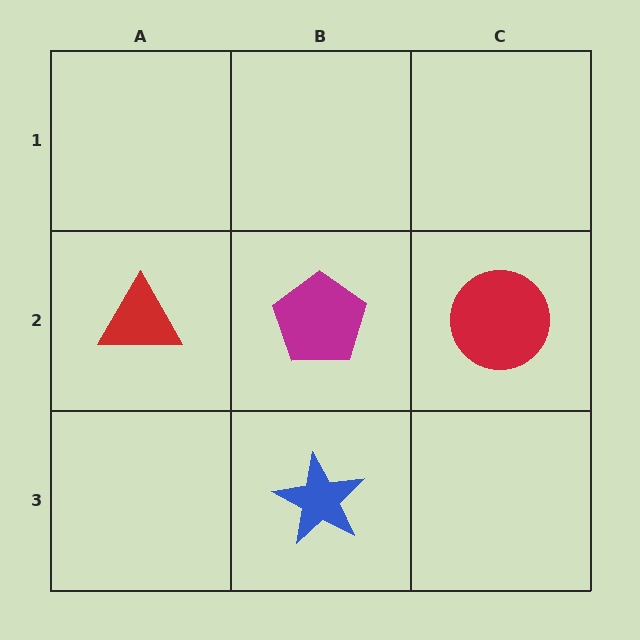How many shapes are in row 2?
3 shapes.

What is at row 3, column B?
A blue star.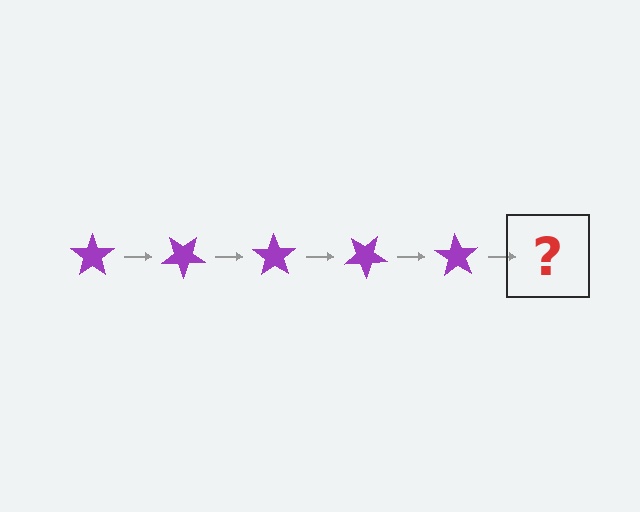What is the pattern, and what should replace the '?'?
The pattern is that the star rotates 35 degrees each step. The '?' should be a purple star rotated 175 degrees.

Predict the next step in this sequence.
The next step is a purple star rotated 175 degrees.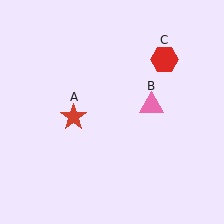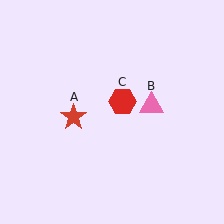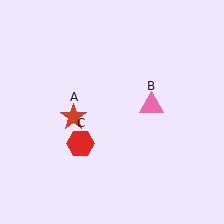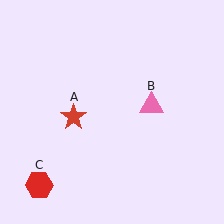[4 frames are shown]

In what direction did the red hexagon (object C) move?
The red hexagon (object C) moved down and to the left.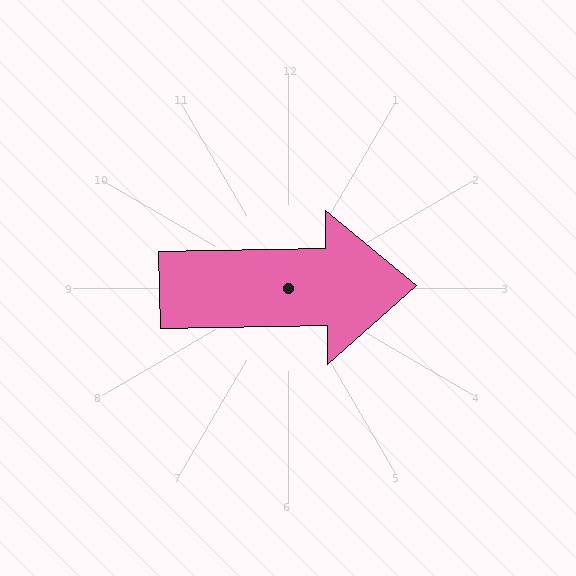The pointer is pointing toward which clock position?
Roughly 3 o'clock.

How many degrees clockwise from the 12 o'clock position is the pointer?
Approximately 89 degrees.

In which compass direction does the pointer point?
East.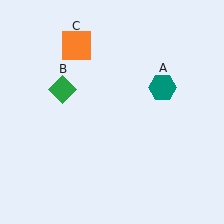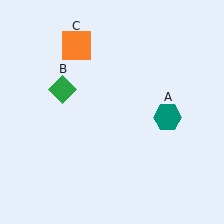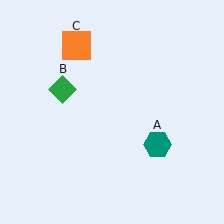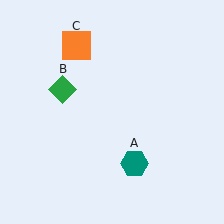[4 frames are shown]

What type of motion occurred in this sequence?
The teal hexagon (object A) rotated clockwise around the center of the scene.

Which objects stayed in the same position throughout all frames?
Green diamond (object B) and orange square (object C) remained stationary.